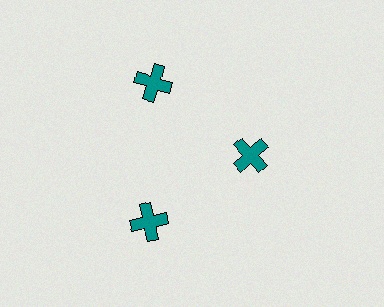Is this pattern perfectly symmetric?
No. The 3 teal crosses are arranged in a ring, but one element near the 3 o'clock position is pulled inward toward the center, breaking the 3-fold rotational symmetry.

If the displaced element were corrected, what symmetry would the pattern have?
It would have 3-fold rotational symmetry — the pattern would map onto itself every 120 degrees.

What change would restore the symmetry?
The symmetry would be restored by moving it outward, back onto the ring so that all 3 crosses sit at equal angles and equal distance from the center.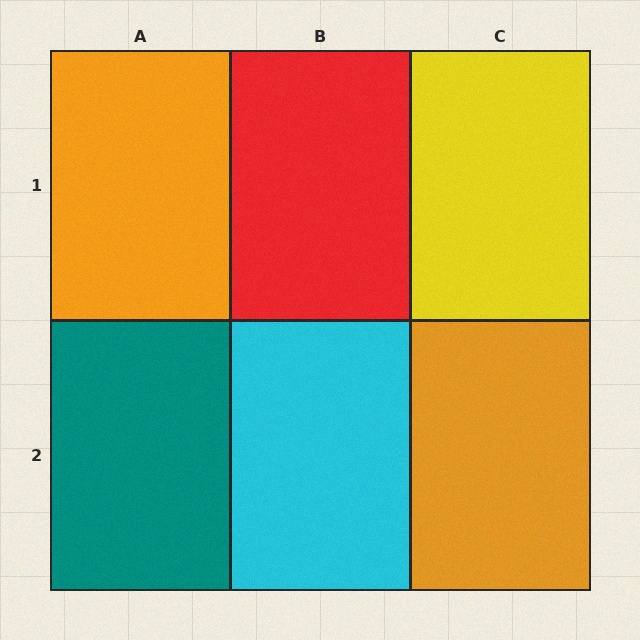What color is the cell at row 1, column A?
Orange.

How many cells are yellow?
1 cell is yellow.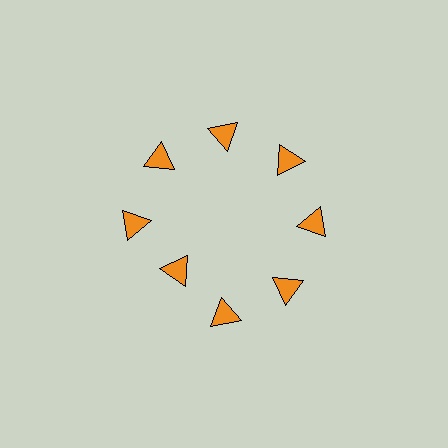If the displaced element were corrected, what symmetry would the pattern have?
It would have 8-fold rotational symmetry — the pattern would map onto itself every 45 degrees.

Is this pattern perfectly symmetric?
No. The 8 orange triangles are arranged in a ring, but one element near the 8 o'clock position is pulled inward toward the center, breaking the 8-fold rotational symmetry.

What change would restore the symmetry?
The symmetry would be restored by moving it outward, back onto the ring so that all 8 triangles sit at equal angles and equal distance from the center.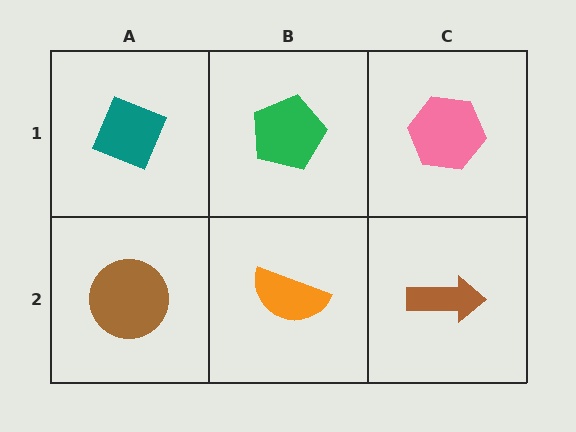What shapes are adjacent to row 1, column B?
An orange semicircle (row 2, column B), a teal diamond (row 1, column A), a pink hexagon (row 1, column C).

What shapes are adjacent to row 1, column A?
A brown circle (row 2, column A), a green pentagon (row 1, column B).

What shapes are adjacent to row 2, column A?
A teal diamond (row 1, column A), an orange semicircle (row 2, column B).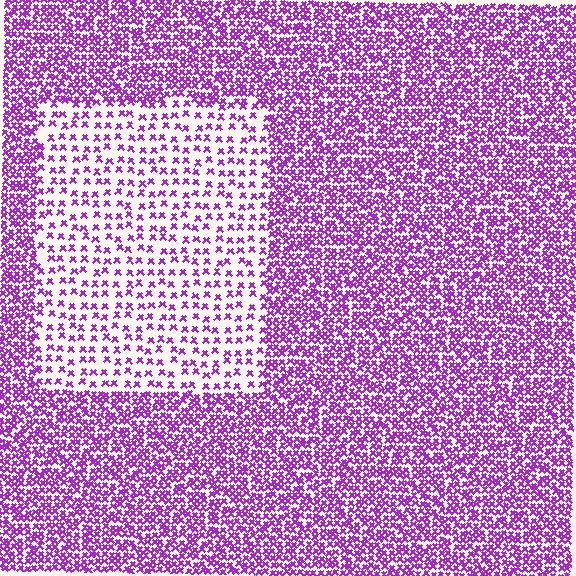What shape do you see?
I see a rectangle.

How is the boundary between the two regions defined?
The boundary is defined by a change in element density (approximately 2.5x ratio). All elements are the same color, size, and shape.